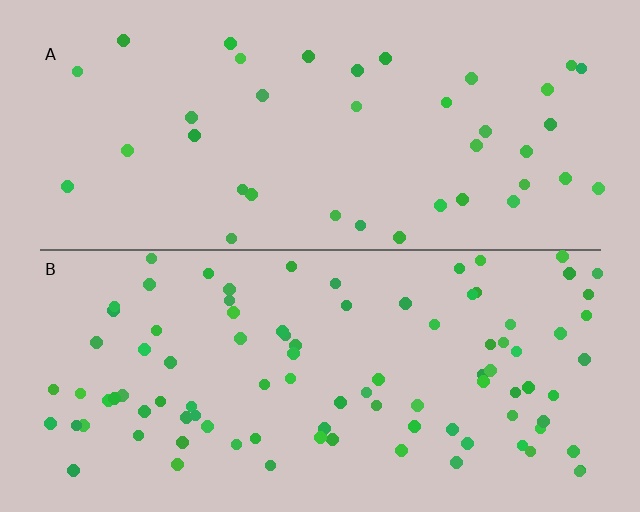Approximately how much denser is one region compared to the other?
Approximately 2.4× — region B over region A.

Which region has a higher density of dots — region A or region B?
B (the bottom).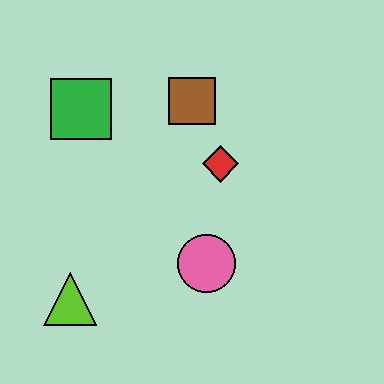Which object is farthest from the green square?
The pink circle is farthest from the green square.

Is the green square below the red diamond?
No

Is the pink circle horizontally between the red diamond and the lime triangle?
Yes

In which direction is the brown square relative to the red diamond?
The brown square is above the red diamond.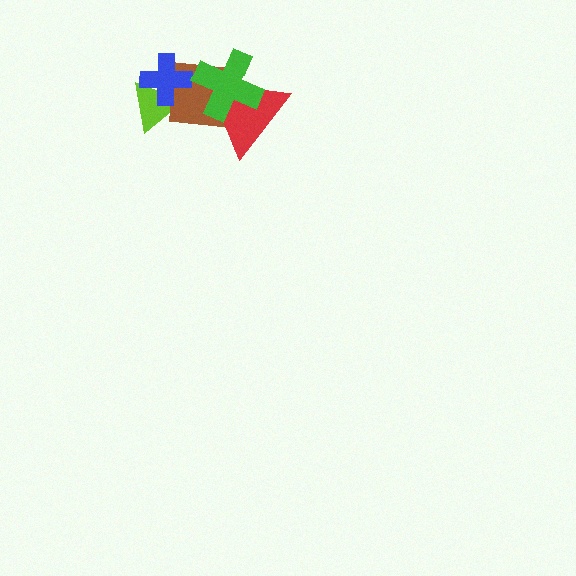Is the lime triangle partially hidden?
Yes, it is partially covered by another shape.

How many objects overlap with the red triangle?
2 objects overlap with the red triangle.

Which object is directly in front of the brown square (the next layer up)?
The blue cross is directly in front of the brown square.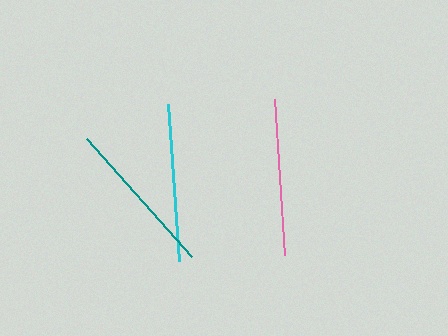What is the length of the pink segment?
The pink segment is approximately 157 pixels long.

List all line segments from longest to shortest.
From longest to shortest: cyan, teal, pink.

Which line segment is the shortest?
The pink line is the shortest at approximately 157 pixels.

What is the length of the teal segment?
The teal segment is approximately 157 pixels long.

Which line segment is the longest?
The cyan line is the longest at approximately 157 pixels.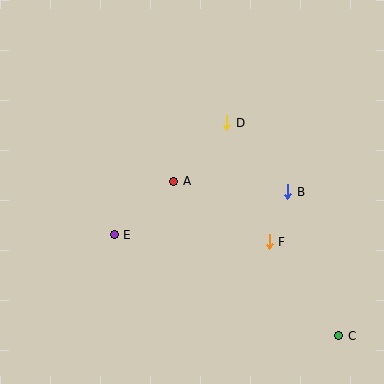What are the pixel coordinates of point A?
Point A is at (174, 181).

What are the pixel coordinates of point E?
Point E is at (114, 235).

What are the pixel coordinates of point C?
Point C is at (339, 336).